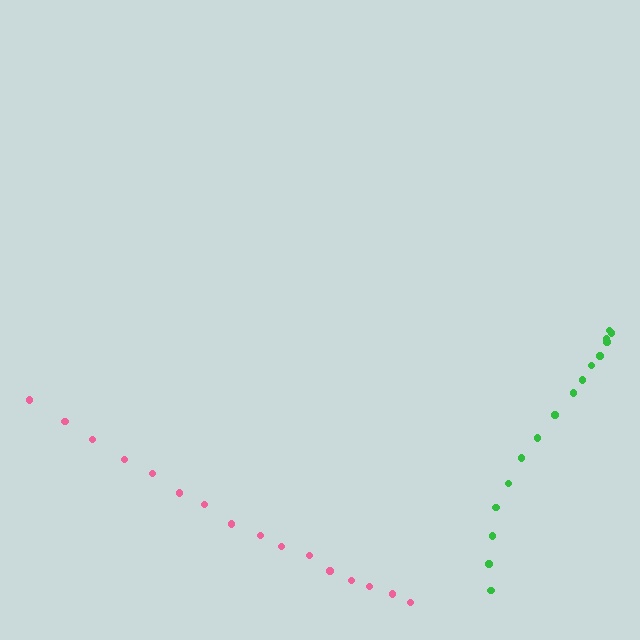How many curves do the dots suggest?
There are 2 distinct paths.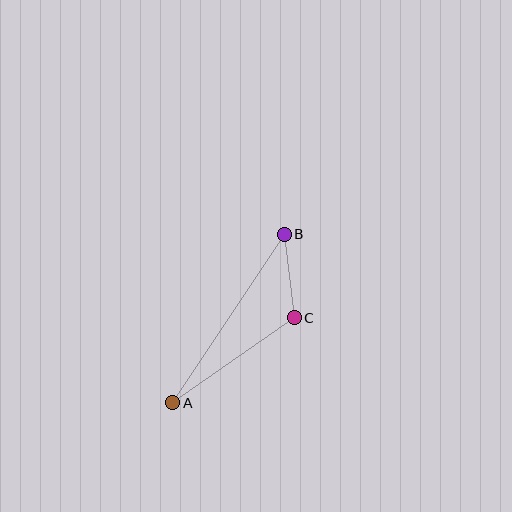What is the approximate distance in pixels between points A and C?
The distance between A and C is approximately 148 pixels.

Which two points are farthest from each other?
Points A and B are farthest from each other.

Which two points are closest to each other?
Points B and C are closest to each other.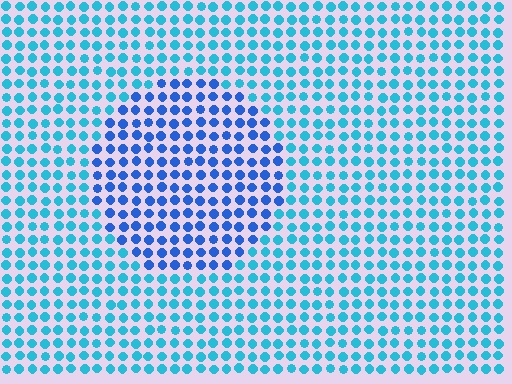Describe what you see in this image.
The image is filled with small cyan elements in a uniform arrangement. A circle-shaped region is visible where the elements are tinted to a slightly different hue, forming a subtle color boundary.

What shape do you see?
I see a circle.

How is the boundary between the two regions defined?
The boundary is defined purely by a slight shift in hue (about 32 degrees). Spacing, size, and orientation are identical on both sides.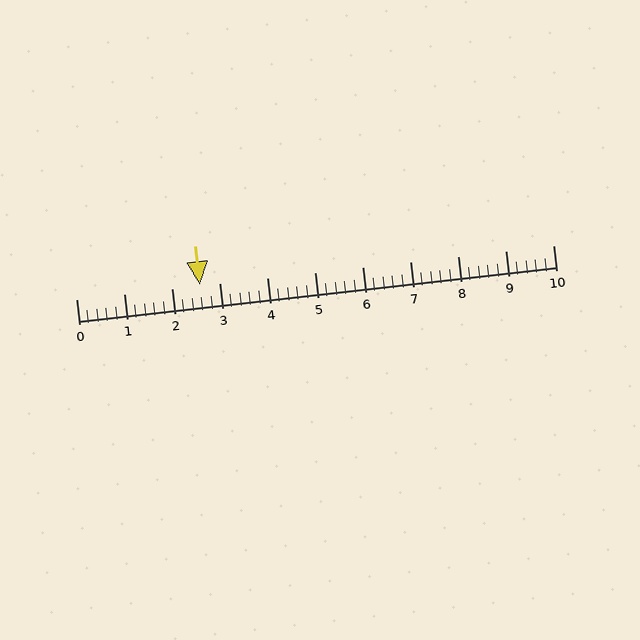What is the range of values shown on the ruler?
The ruler shows values from 0 to 10.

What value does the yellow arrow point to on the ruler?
The yellow arrow points to approximately 2.6.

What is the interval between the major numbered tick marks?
The major tick marks are spaced 1 units apart.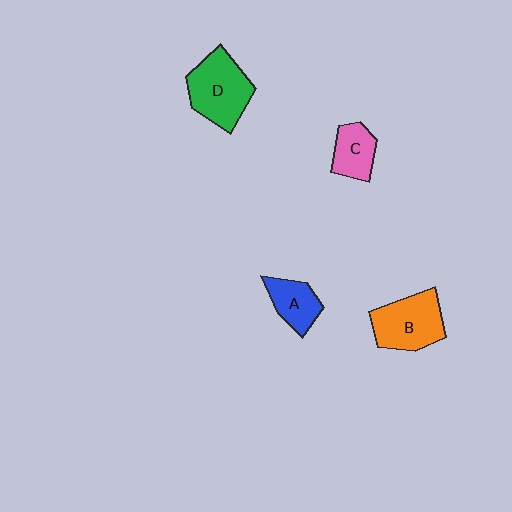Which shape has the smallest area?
Shape C (pink).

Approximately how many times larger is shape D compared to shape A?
Approximately 1.7 times.